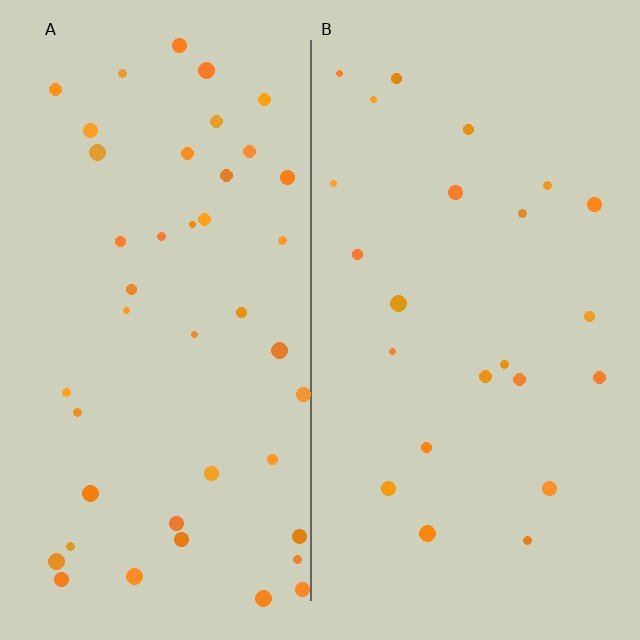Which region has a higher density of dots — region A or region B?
A (the left).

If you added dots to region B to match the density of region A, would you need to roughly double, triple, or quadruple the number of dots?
Approximately double.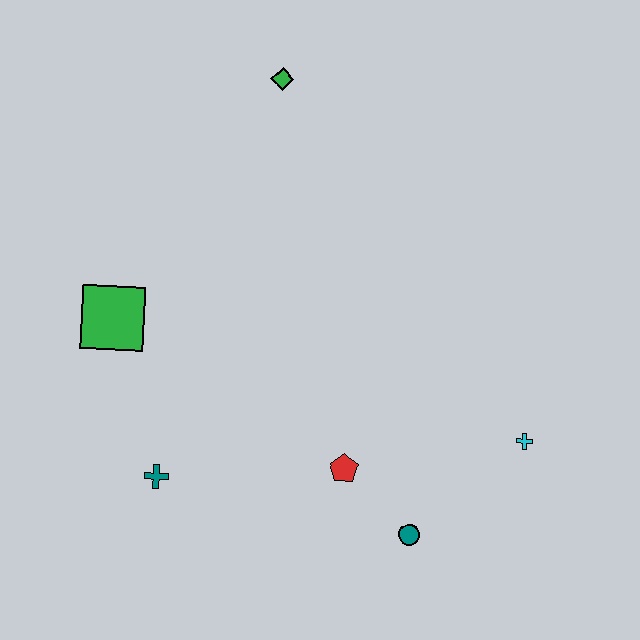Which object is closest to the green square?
The teal cross is closest to the green square.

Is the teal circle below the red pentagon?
Yes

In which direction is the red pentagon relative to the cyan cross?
The red pentagon is to the left of the cyan cross.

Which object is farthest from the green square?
The cyan cross is farthest from the green square.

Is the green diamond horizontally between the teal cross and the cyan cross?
Yes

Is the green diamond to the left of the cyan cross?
Yes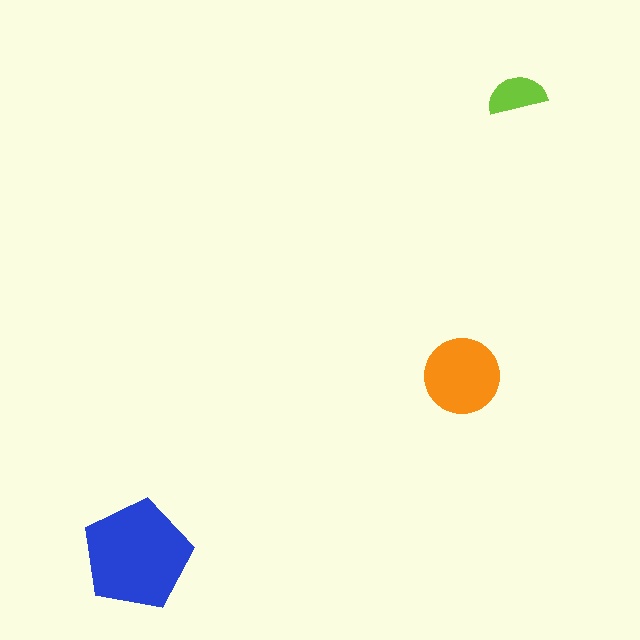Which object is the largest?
The blue pentagon.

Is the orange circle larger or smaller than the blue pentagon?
Smaller.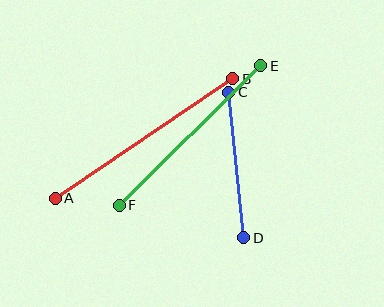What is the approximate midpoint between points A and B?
The midpoint is at approximately (144, 139) pixels.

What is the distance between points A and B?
The distance is approximately 214 pixels.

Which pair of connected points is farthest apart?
Points A and B are farthest apart.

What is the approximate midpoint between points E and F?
The midpoint is at approximately (190, 135) pixels.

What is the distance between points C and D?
The distance is approximately 146 pixels.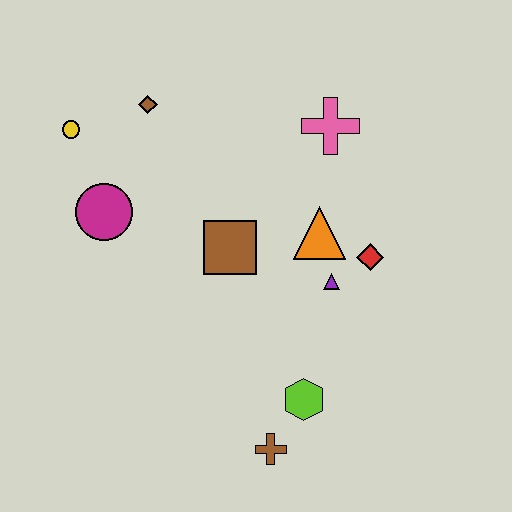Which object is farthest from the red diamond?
The yellow circle is farthest from the red diamond.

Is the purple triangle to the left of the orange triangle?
No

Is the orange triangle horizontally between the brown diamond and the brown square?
No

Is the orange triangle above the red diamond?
Yes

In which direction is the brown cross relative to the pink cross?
The brown cross is below the pink cross.